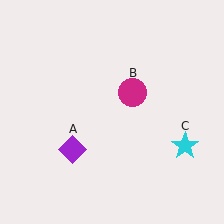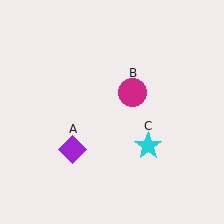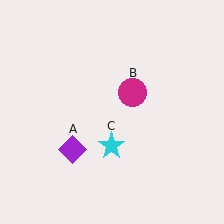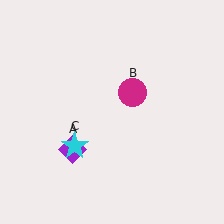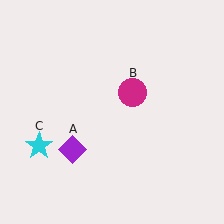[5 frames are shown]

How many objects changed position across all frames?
1 object changed position: cyan star (object C).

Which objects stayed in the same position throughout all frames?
Purple diamond (object A) and magenta circle (object B) remained stationary.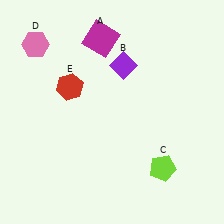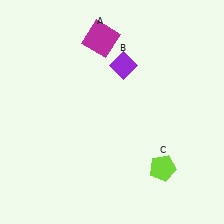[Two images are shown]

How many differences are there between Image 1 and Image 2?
There are 2 differences between the two images.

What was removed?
The pink hexagon (D), the red hexagon (E) were removed in Image 2.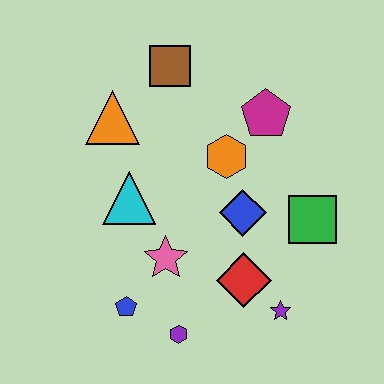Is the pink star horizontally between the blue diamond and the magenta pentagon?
No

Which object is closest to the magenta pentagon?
The orange hexagon is closest to the magenta pentagon.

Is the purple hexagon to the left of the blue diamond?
Yes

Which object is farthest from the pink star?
The brown square is farthest from the pink star.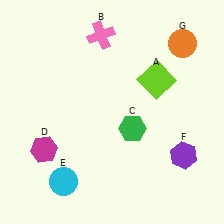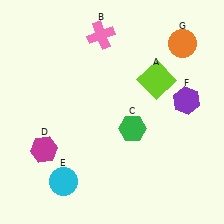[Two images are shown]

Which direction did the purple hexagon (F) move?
The purple hexagon (F) moved up.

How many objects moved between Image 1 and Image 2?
1 object moved between the two images.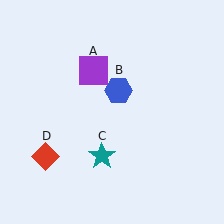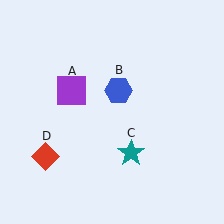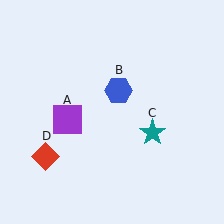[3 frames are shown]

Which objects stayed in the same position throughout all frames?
Blue hexagon (object B) and red diamond (object D) remained stationary.